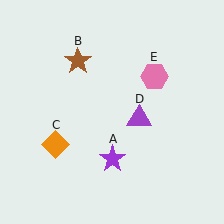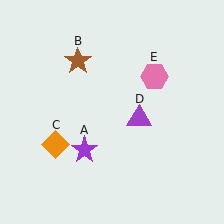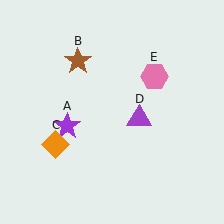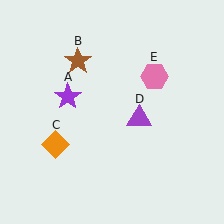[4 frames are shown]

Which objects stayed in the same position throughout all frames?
Brown star (object B) and orange diamond (object C) and purple triangle (object D) and pink hexagon (object E) remained stationary.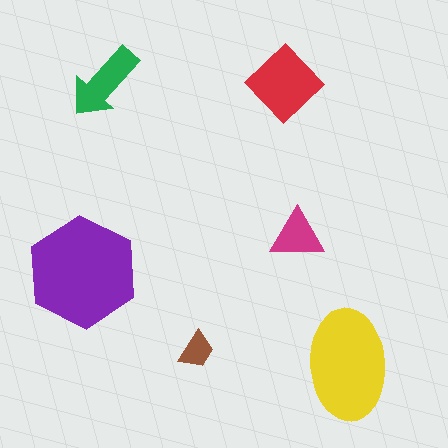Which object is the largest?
The purple hexagon.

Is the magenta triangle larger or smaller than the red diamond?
Smaller.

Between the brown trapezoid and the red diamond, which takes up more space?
The red diamond.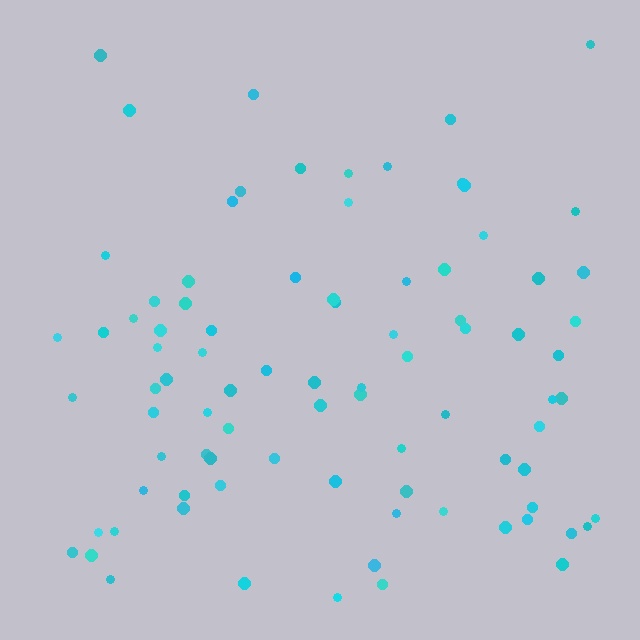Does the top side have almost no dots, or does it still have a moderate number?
Still a moderate number, just noticeably fewer than the bottom.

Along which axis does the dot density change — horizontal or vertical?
Vertical.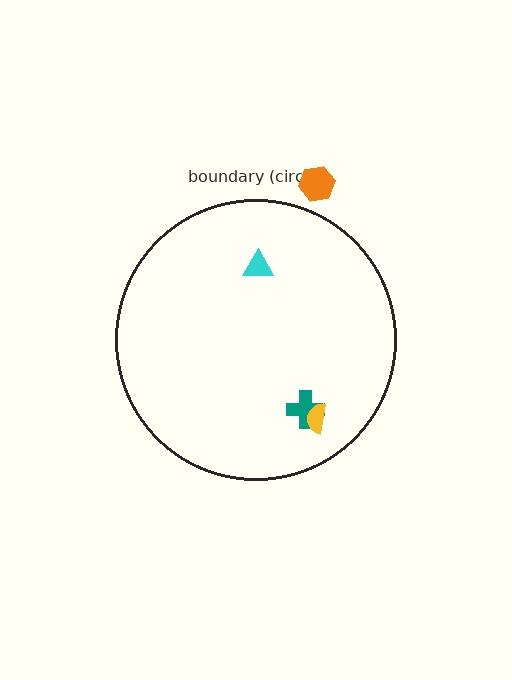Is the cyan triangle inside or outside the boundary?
Inside.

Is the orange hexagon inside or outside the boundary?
Outside.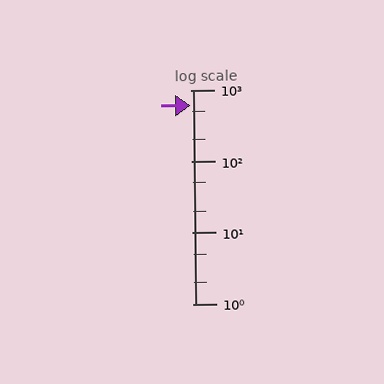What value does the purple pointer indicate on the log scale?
The pointer indicates approximately 610.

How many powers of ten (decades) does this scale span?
The scale spans 3 decades, from 1 to 1000.